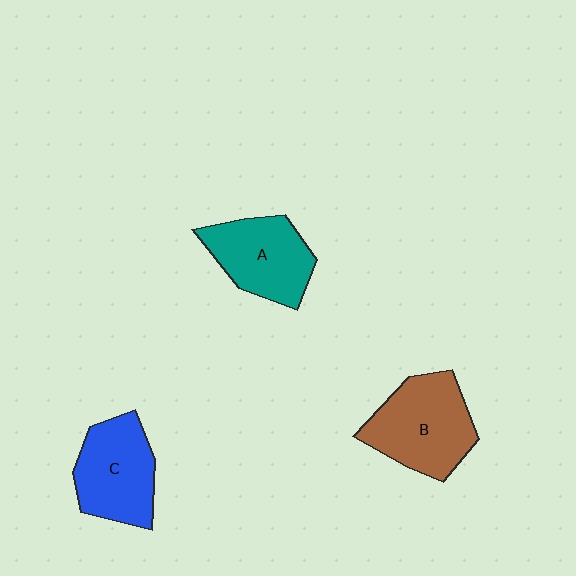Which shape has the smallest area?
Shape A (teal).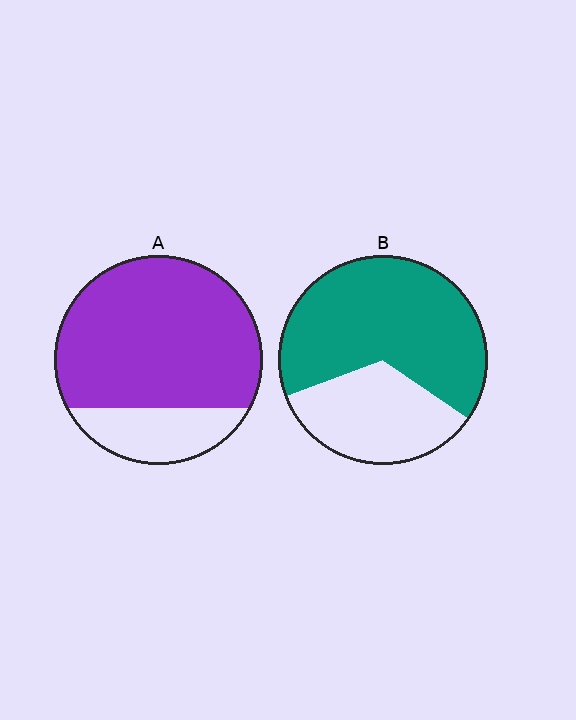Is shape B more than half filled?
Yes.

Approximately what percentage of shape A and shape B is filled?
A is approximately 80% and B is approximately 65%.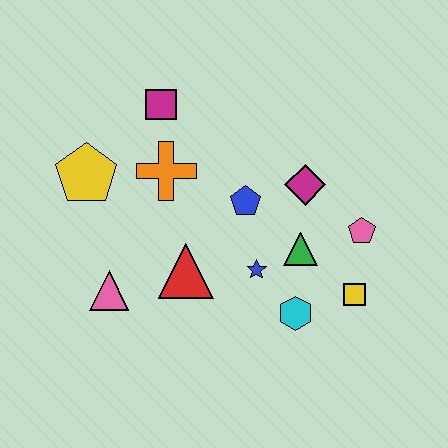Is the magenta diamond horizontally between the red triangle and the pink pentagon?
Yes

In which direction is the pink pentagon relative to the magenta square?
The pink pentagon is to the right of the magenta square.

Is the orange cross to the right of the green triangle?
No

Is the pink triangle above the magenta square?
No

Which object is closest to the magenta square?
The orange cross is closest to the magenta square.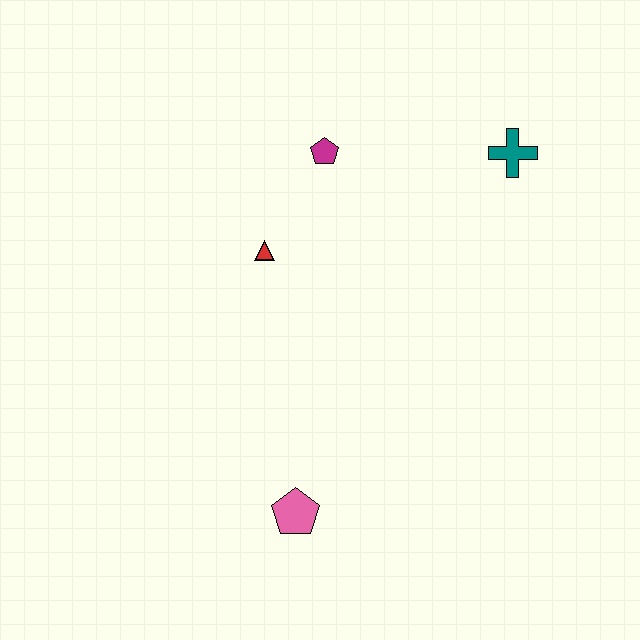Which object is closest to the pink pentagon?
The red triangle is closest to the pink pentagon.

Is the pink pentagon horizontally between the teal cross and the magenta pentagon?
No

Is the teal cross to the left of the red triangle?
No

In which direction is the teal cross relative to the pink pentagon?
The teal cross is above the pink pentagon.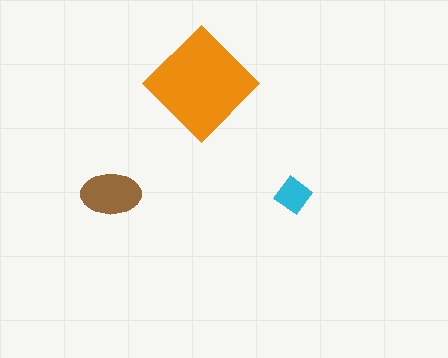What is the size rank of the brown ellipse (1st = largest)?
2nd.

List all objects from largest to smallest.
The orange diamond, the brown ellipse, the cyan diamond.